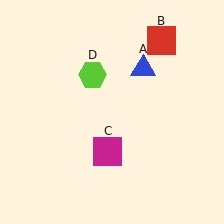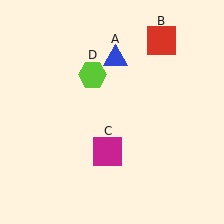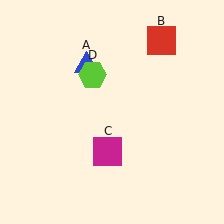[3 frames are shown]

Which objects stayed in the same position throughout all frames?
Red square (object B) and magenta square (object C) and lime hexagon (object D) remained stationary.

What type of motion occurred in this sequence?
The blue triangle (object A) rotated counterclockwise around the center of the scene.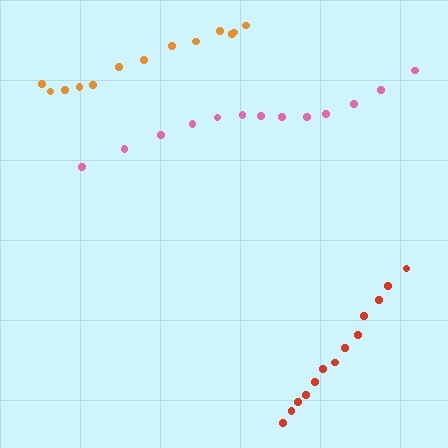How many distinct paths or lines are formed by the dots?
There are 3 distinct paths.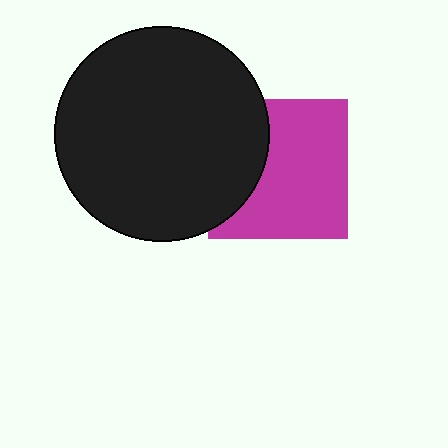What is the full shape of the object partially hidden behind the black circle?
The partially hidden object is a magenta square.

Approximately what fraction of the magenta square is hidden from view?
Roughly 33% of the magenta square is hidden behind the black circle.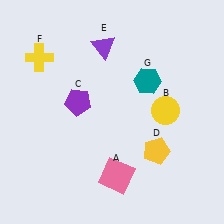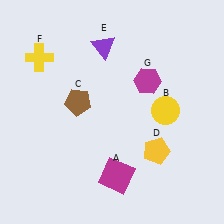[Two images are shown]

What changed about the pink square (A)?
In Image 1, A is pink. In Image 2, it changed to magenta.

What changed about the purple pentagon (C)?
In Image 1, C is purple. In Image 2, it changed to brown.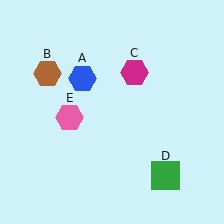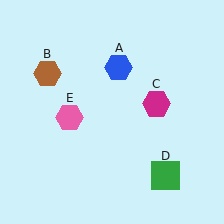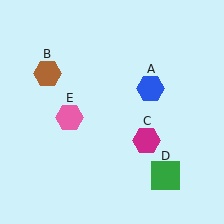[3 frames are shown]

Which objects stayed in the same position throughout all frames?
Brown hexagon (object B) and green square (object D) and pink hexagon (object E) remained stationary.